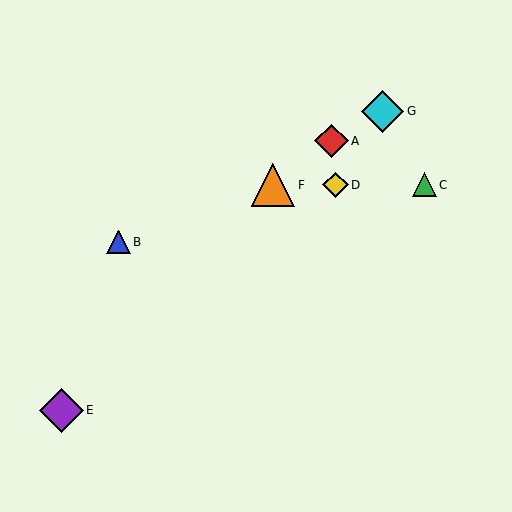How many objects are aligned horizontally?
3 objects (C, D, F) are aligned horizontally.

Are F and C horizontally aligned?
Yes, both are at y≈185.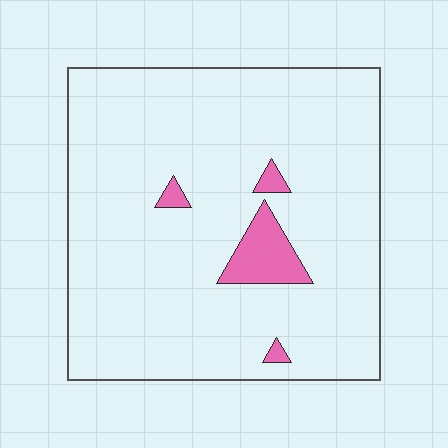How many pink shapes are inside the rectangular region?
4.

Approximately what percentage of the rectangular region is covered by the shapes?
Approximately 5%.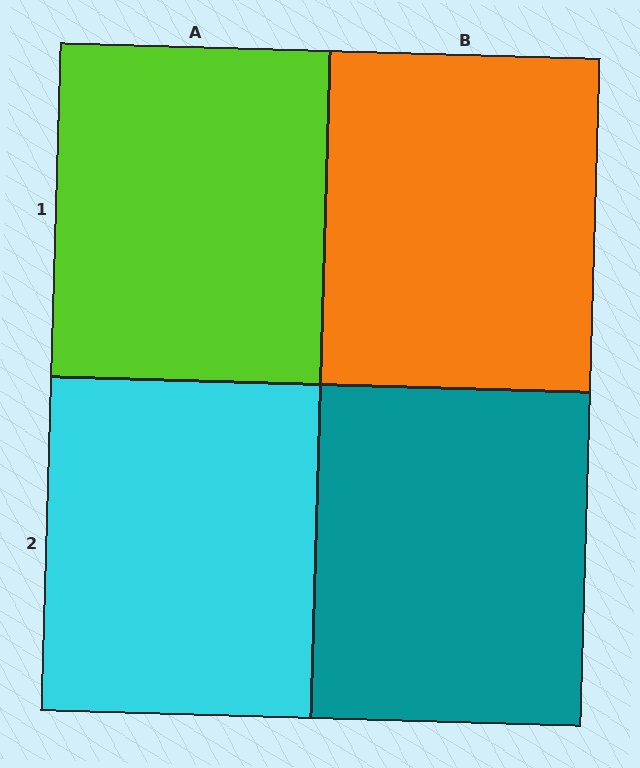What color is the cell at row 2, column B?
Teal.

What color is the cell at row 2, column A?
Cyan.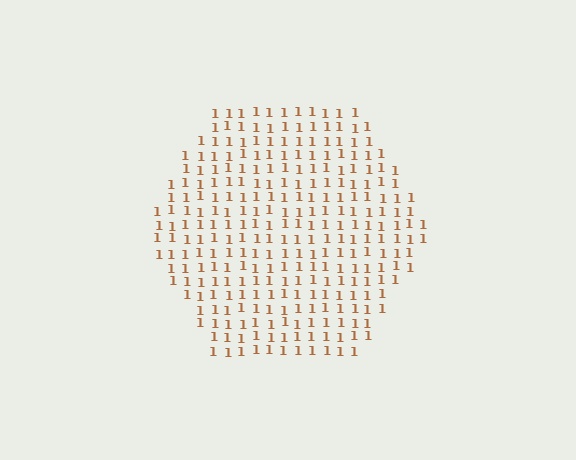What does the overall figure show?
The overall figure shows a hexagon.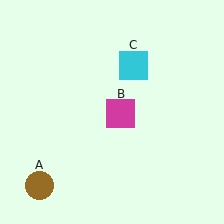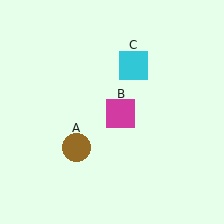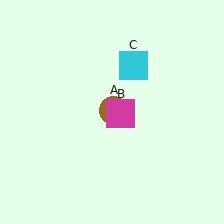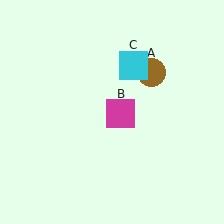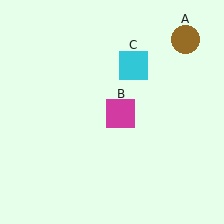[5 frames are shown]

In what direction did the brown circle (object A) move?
The brown circle (object A) moved up and to the right.